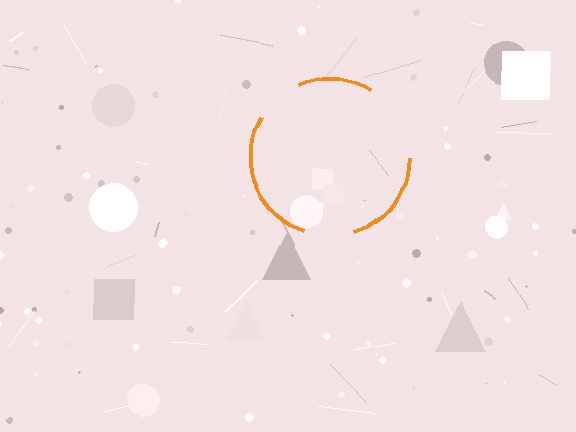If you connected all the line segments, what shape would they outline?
They would outline a circle.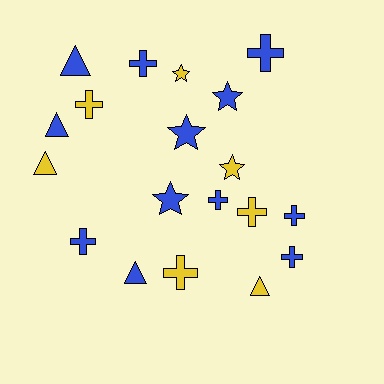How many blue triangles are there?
There are 3 blue triangles.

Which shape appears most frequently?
Cross, with 9 objects.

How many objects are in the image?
There are 19 objects.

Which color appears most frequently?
Blue, with 12 objects.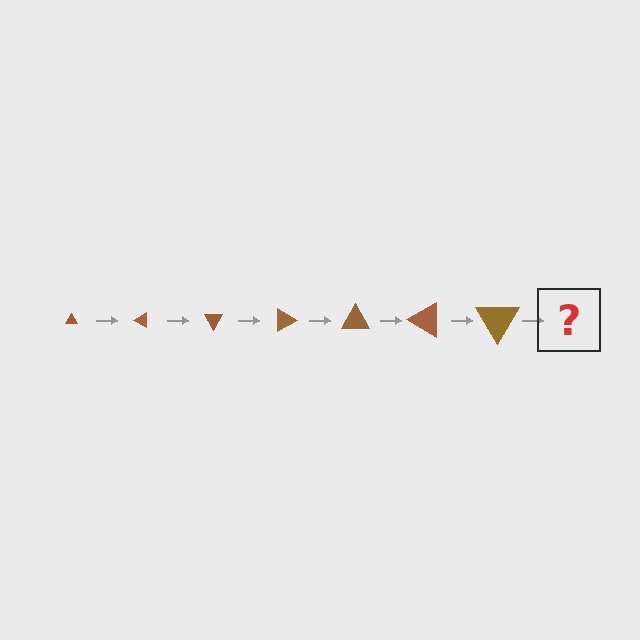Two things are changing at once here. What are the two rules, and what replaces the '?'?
The two rules are that the triangle grows larger each step and it rotates 30 degrees each step. The '?' should be a triangle, larger than the previous one and rotated 210 degrees from the start.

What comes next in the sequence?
The next element should be a triangle, larger than the previous one and rotated 210 degrees from the start.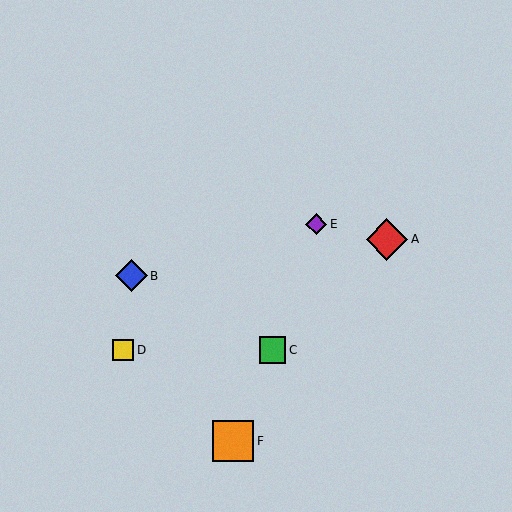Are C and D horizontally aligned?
Yes, both are at y≈350.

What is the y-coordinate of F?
Object F is at y≈441.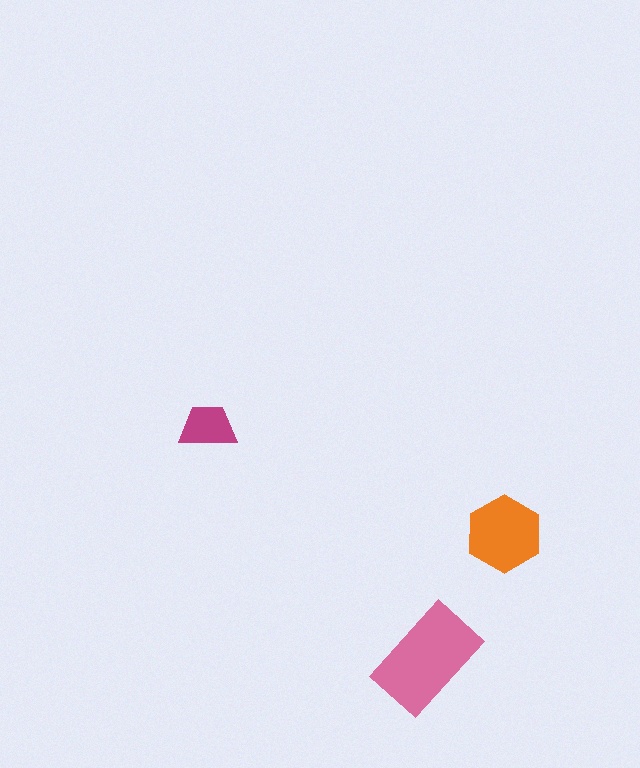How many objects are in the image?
There are 3 objects in the image.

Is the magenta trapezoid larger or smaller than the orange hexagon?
Smaller.